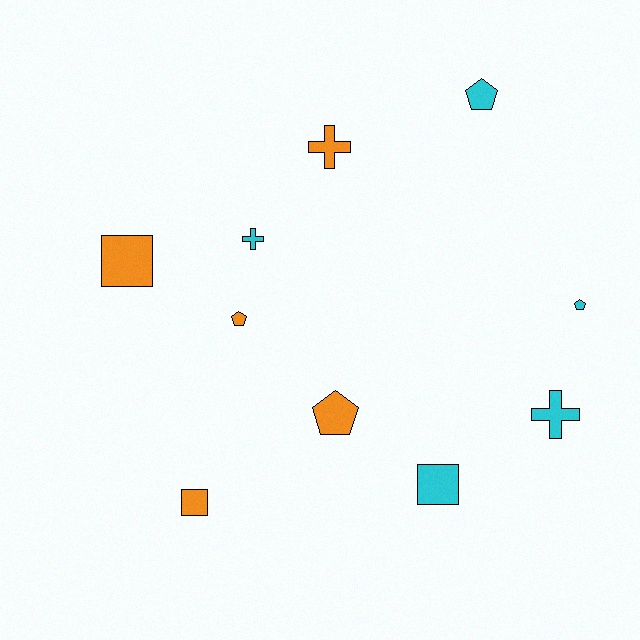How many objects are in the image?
There are 10 objects.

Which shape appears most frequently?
Pentagon, with 4 objects.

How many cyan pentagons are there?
There are 2 cyan pentagons.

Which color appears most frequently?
Orange, with 5 objects.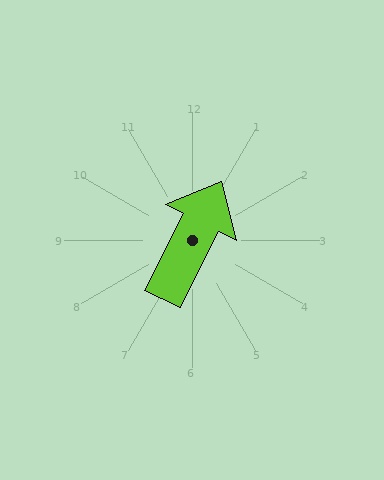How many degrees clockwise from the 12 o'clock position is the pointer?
Approximately 27 degrees.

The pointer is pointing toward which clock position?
Roughly 1 o'clock.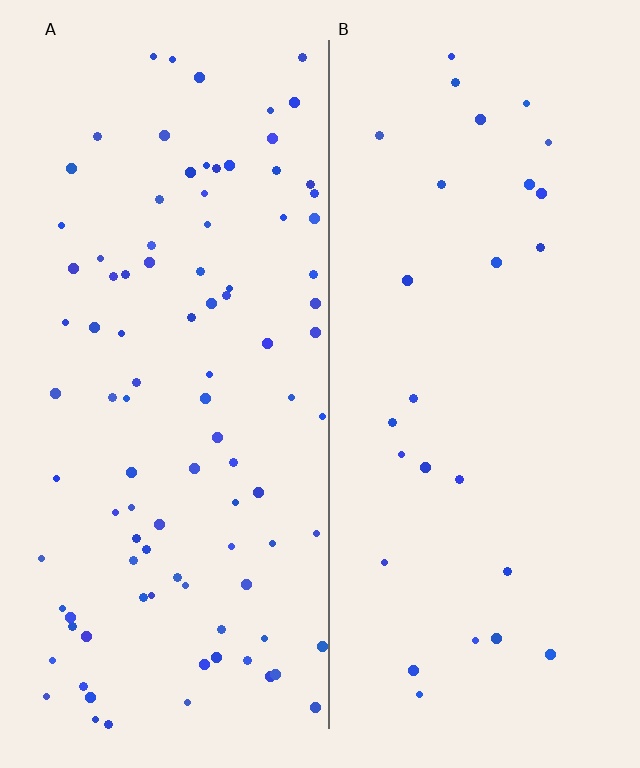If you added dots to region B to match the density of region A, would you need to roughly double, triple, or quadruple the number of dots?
Approximately quadruple.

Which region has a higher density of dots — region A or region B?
A (the left).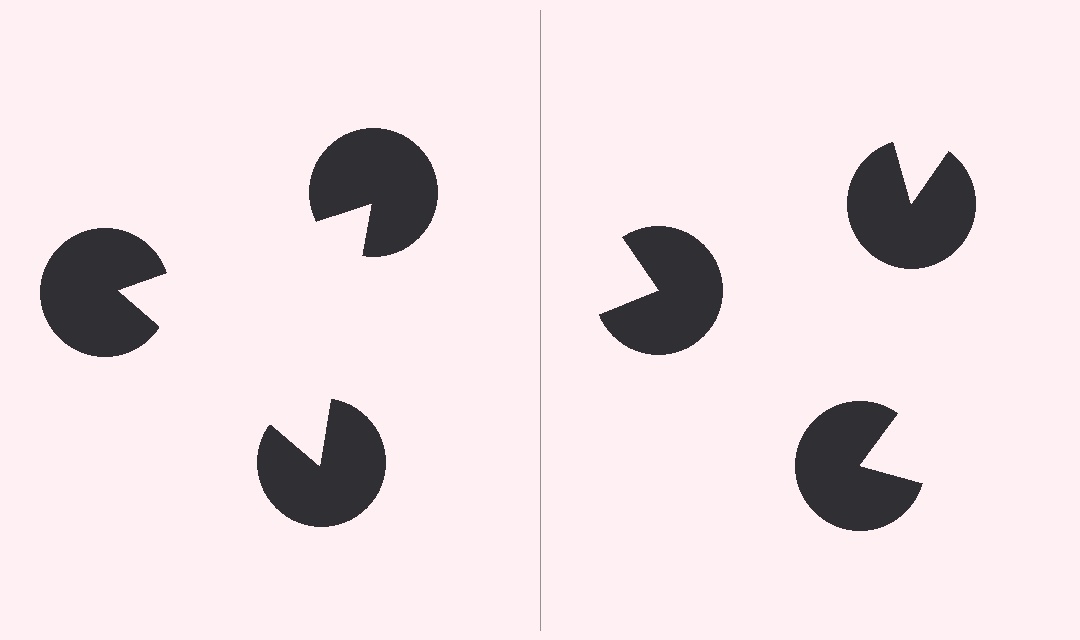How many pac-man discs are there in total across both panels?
6 — 3 on each side.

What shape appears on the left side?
An illusory triangle.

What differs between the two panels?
The pac-man discs are positioned identically on both sides; only the wedge orientations differ. On the left they align to a triangle; on the right they are misaligned.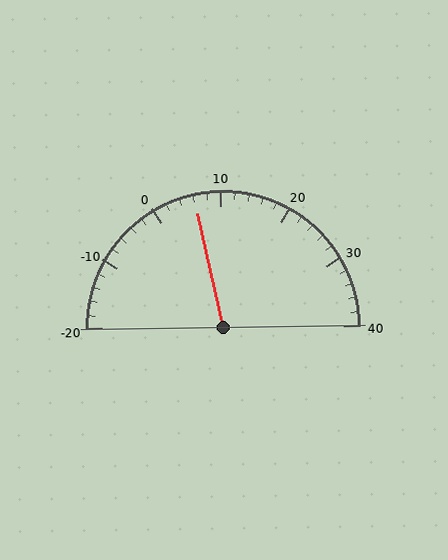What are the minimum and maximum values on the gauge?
The gauge ranges from -20 to 40.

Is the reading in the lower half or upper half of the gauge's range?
The reading is in the lower half of the range (-20 to 40).